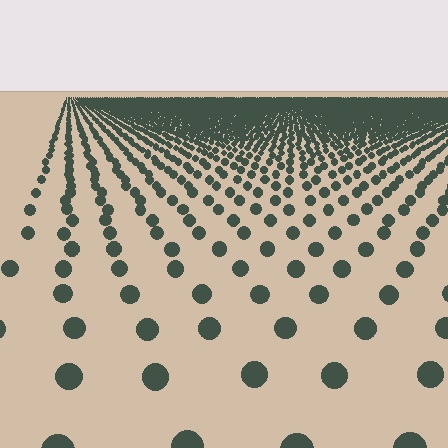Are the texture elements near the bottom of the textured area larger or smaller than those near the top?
Larger. Near the bottom, elements are closer to the viewer and appear at a bigger on-screen size.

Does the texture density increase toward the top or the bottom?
Density increases toward the top.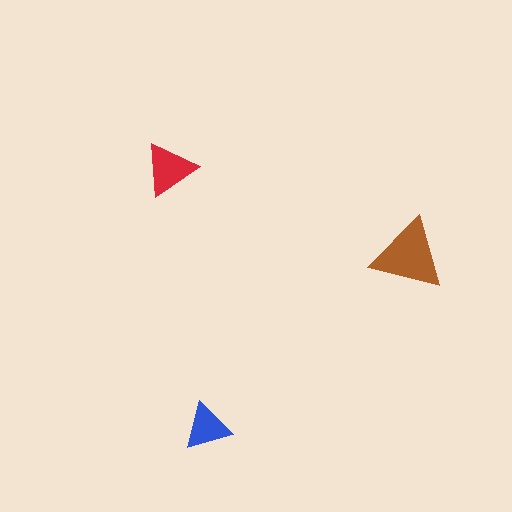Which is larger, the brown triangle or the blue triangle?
The brown one.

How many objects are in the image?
There are 3 objects in the image.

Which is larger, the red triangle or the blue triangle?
The red one.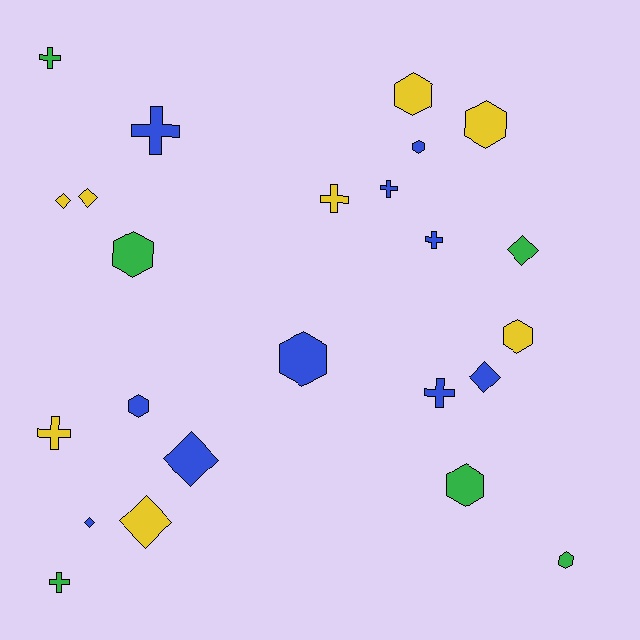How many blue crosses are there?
There are 4 blue crosses.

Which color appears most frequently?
Blue, with 10 objects.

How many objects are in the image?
There are 24 objects.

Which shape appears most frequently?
Hexagon, with 9 objects.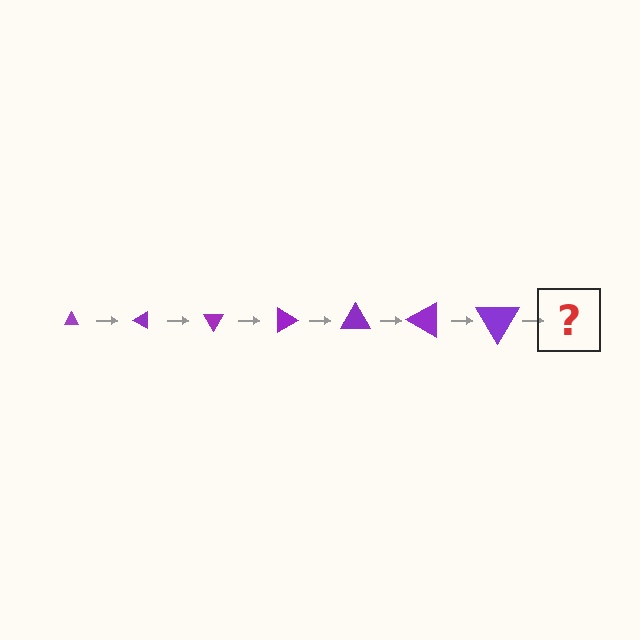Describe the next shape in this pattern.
It should be a triangle, larger than the previous one and rotated 210 degrees from the start.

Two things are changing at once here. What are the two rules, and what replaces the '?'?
The two rules are that the triangle grows larger each step and it rotates 30 degrees each step. The '?' should be a triangle, larger than the previous one and rotated 210 degrees from the start.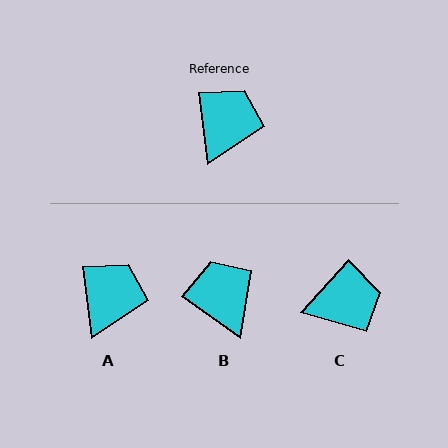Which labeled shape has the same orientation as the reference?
A.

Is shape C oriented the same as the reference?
No, it is off by about 49 degrees.